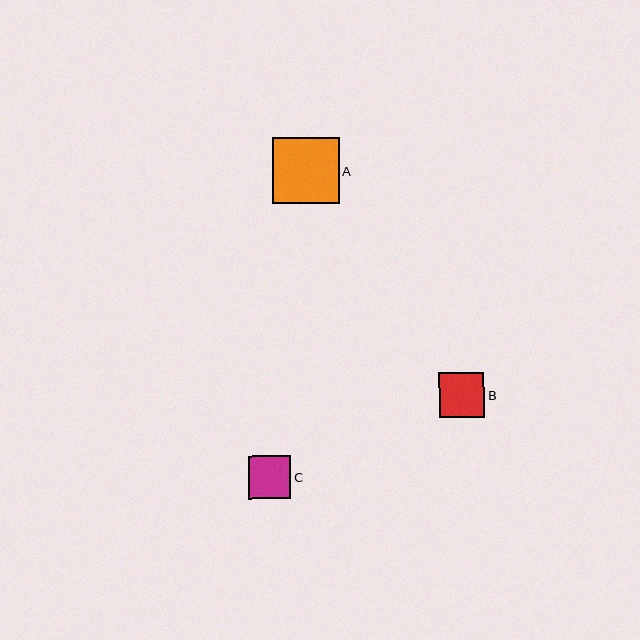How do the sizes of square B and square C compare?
Square B and square C are approximately the same size.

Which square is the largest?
Square A is the largest with a size of approximately 67 pixels.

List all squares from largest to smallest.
From largest to smallest: A, B, C.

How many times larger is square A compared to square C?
Square A is approximately 1.6 times the size of square C.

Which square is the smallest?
Square C is the smallest with a size of approximately 43 pixels.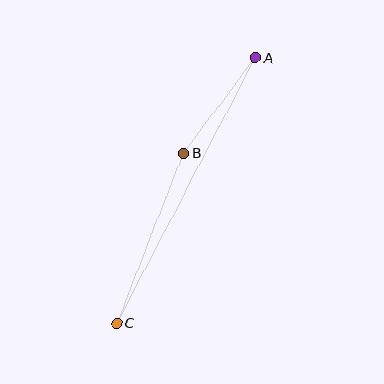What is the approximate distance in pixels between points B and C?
The distance between B and C is approximately 182 pixels.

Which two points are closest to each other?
Points A and B are closest to each other.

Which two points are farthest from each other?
Points A and C are farthest from each other.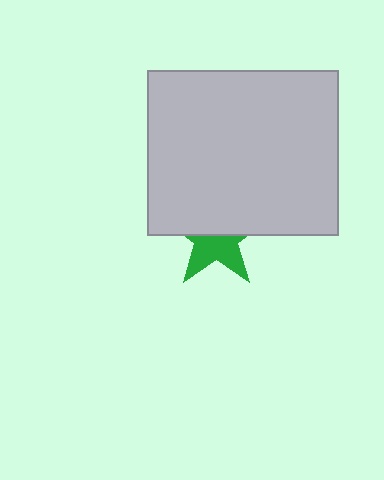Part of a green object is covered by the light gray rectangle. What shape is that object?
It is a star.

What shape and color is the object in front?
The object in front is a light gray rectangle.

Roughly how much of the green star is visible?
About half of it is visible (roughly 49%).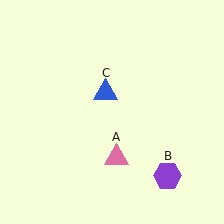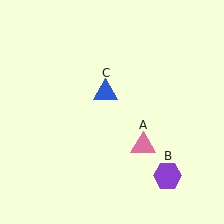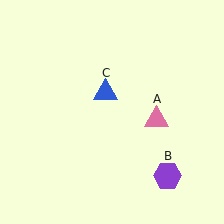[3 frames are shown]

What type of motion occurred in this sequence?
The pink triangle (object A) rotated counterclockwise around the center of the scene.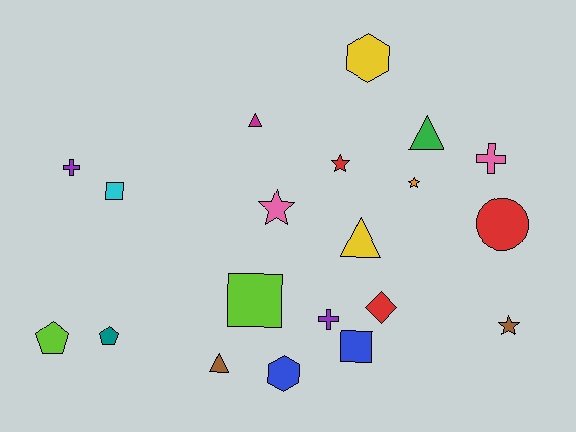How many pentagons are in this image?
There are 2 pentagons.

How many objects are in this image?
There are 20 objects.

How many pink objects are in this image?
There are 2 pink objects.